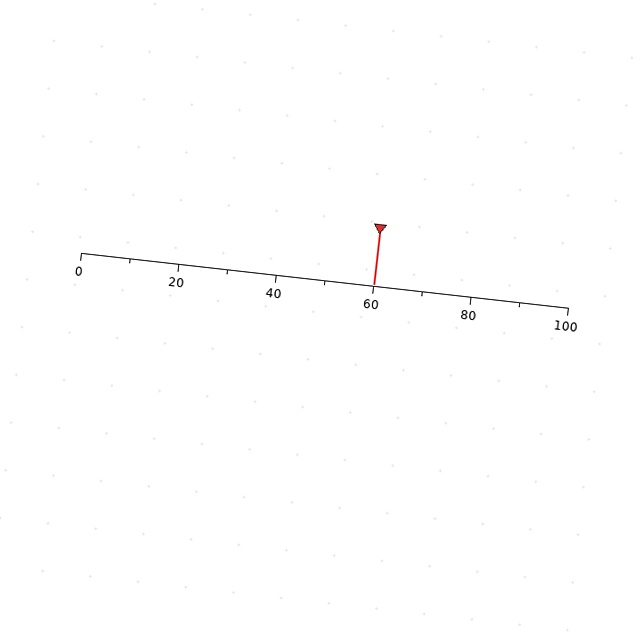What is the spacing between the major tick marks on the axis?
The major ticks are spaced 20 apart.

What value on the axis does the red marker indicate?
The marker indicates approximately 60.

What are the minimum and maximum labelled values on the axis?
The axis runs from 0 to 100.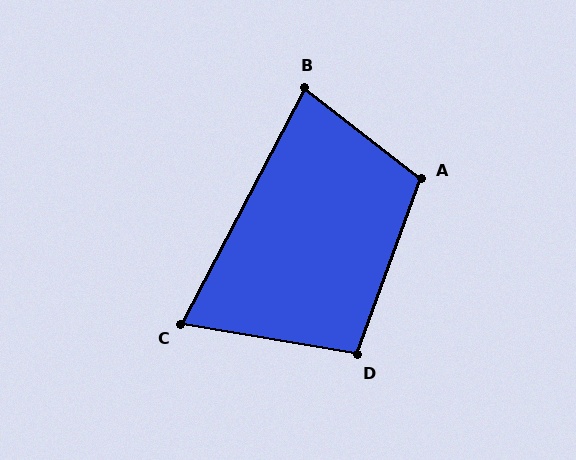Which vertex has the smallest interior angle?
C, at approximately 72 degrees.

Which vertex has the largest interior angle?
A, at approximately 108 degrees.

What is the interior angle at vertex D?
Approximately 100 degrees (obtuse).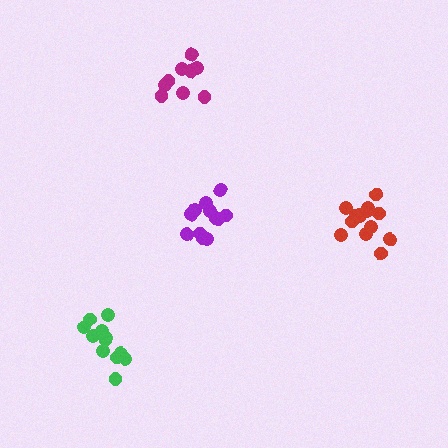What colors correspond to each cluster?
The clusters are colored: purple, green, magenta, red.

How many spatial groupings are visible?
There are 4 spatial groupings.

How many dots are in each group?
Group 1: 12 dots, Group 2: 14 dots, Group 3: 9 dots, Group 4: 14 dots (49 total).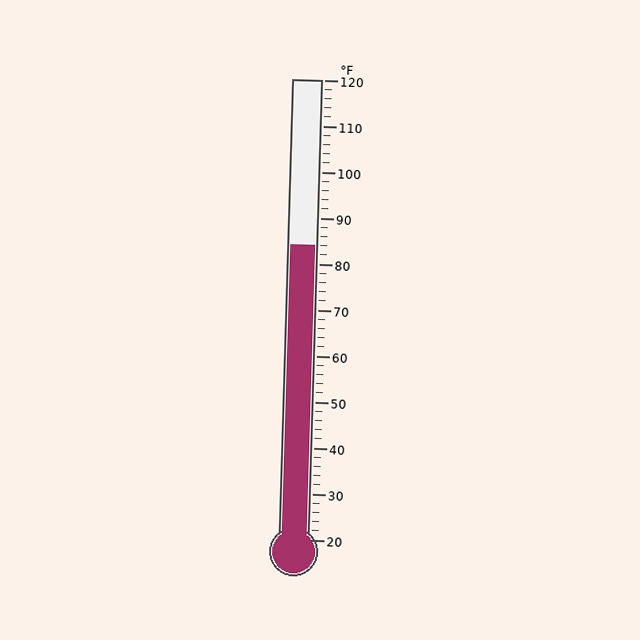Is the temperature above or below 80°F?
The temperature is above 80°F.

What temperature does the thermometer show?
The thermometer shows approximately 84°F.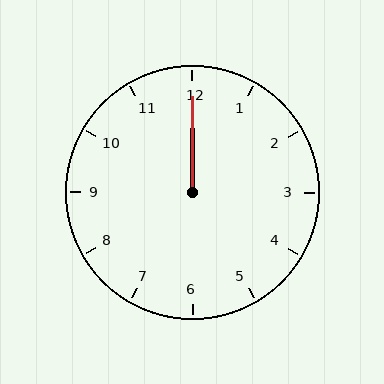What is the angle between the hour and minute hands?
Approximately 0 degrees.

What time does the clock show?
12:00.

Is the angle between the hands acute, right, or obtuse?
It is acute.